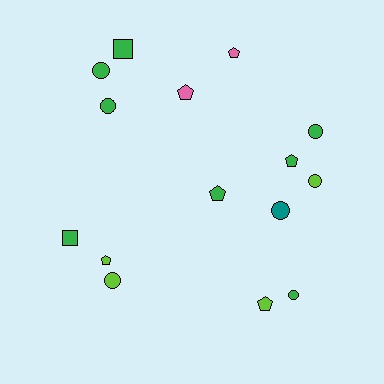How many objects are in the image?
There are 15 objects.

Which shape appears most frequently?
Circle, with 7 objects.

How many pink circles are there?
There are no pink circles.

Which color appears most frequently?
Green, with 8 objects.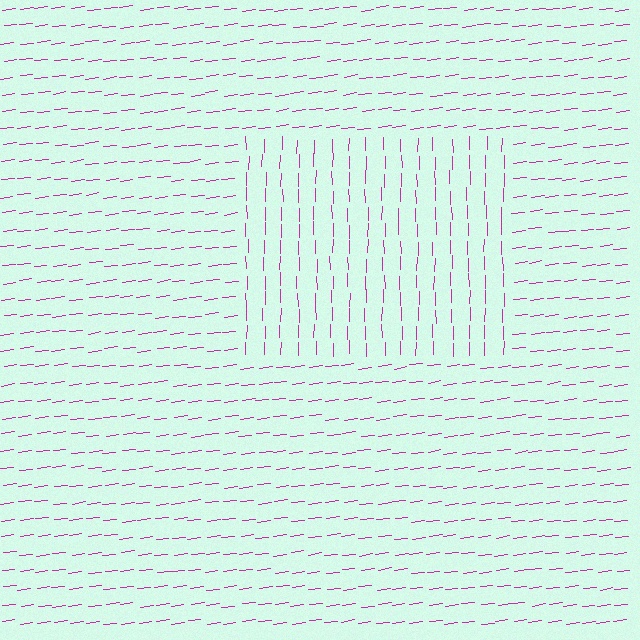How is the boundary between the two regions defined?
The boundary is defined purely by a change in line orientation (approximately 83 degrees difference). All lines are the same color and thickness.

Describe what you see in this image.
The image is filled with small magenta line segments. A rectangle region in the image has lines oriented differently from the surrounding lines, creating a visible texture boundary.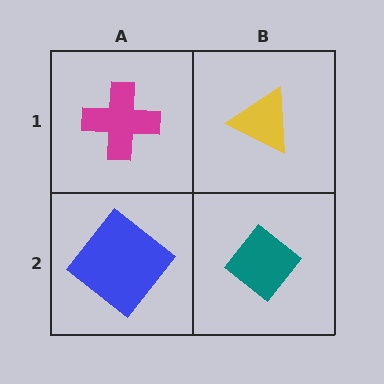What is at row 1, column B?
A yellow triangle.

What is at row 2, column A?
A blue diamond.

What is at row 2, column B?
A teal diamond.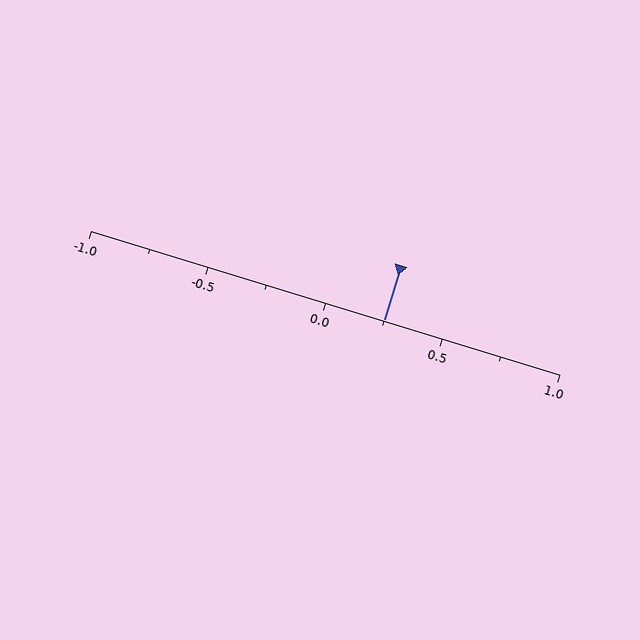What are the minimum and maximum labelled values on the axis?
The axis runs from -1.0 to 1.0.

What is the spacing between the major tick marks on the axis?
The major ticks are spaced 0.5 apart.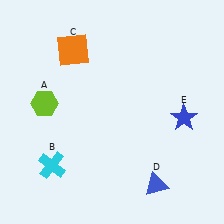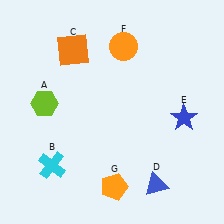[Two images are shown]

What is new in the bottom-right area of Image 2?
An orange pentagon (G) was added in the bottom-right area of Image 2.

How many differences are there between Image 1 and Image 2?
There are 2 differences between the two images.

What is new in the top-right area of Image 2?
An orange circle (F) was added in the top-right area of Image 2.